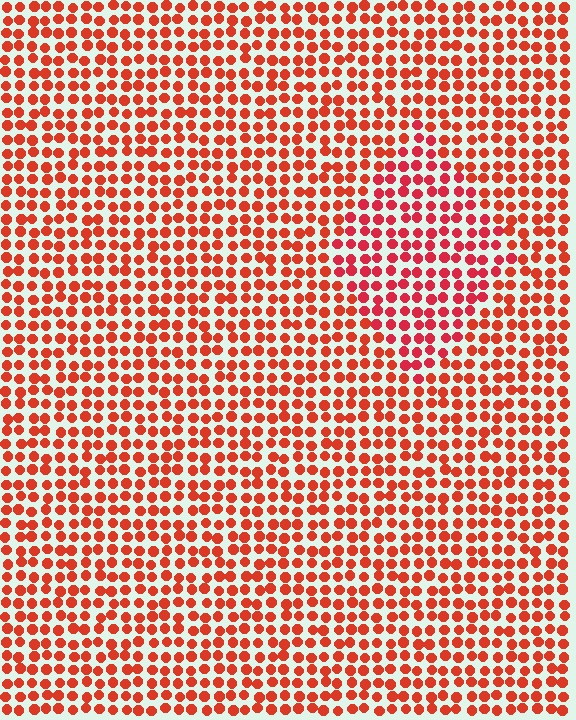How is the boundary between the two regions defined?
The boundary is defined purely by a slight shift in hue (about 17 degrees). Spacing, size, and orientation are identical on both sides.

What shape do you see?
I see a diamond.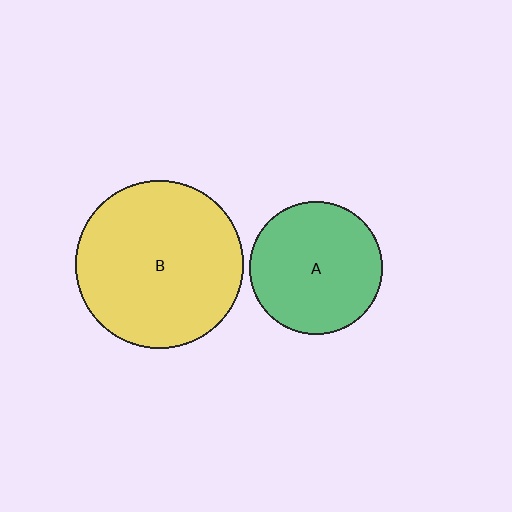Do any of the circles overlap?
No, none of the circles overlap.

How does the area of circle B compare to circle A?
Approximately 1.6 times.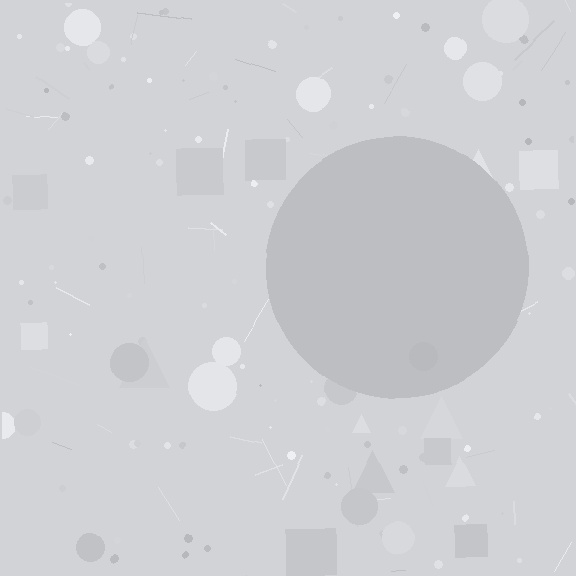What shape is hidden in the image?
A circle is hidden in the image.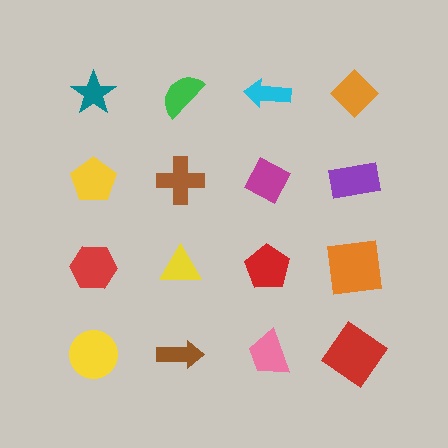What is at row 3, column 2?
A yellow triangle.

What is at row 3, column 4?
An orange square.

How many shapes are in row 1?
4 shapes.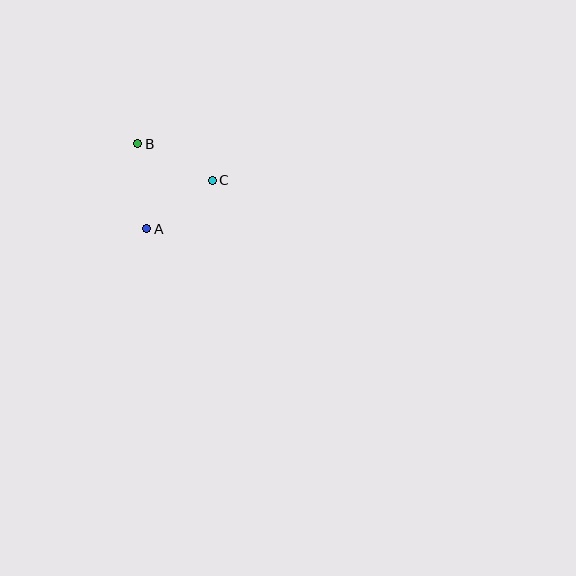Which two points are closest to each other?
Points A and C are closest to each other.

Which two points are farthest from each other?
Points A and B are farthest from each other.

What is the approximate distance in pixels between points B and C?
The distance between B and C is approximately 83 pixels.